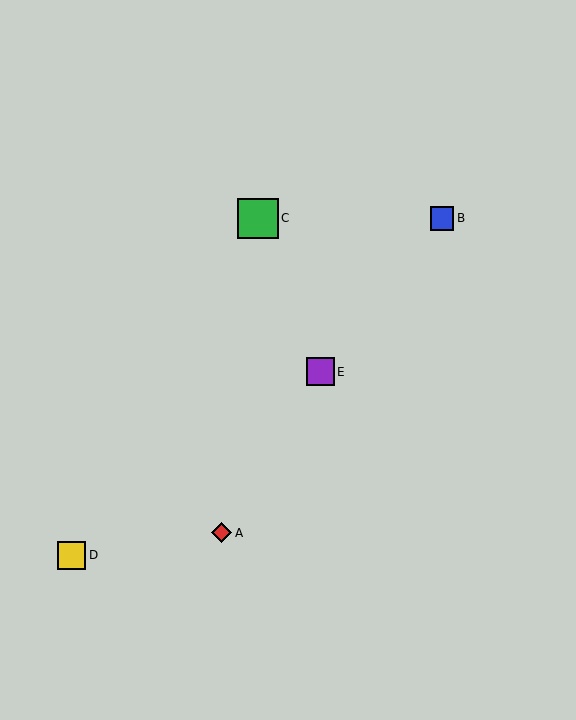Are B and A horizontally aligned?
No, B is at y≈218 and A is at y≈533.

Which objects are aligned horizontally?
Objects B, C are aligned horizontally.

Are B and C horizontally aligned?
Yes, both are at y≈218.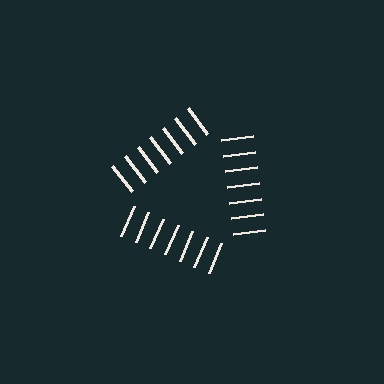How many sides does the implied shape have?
3 sides — the line-ends trace a triangle.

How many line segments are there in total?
21 — 7 along each of the 3 edges.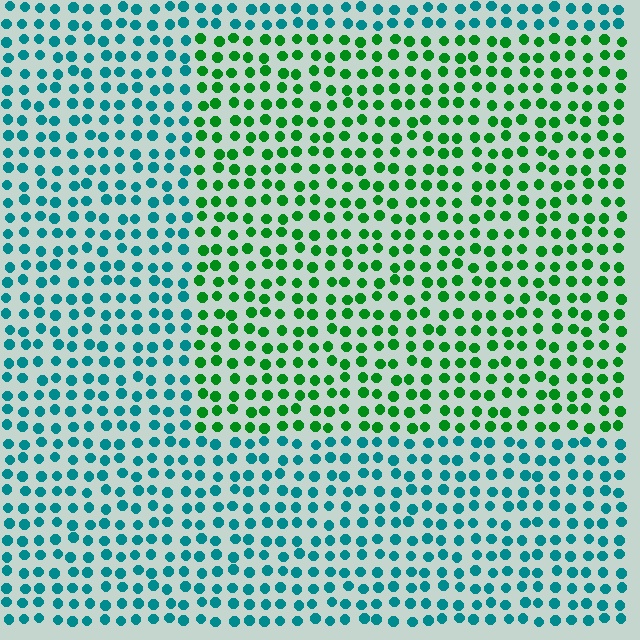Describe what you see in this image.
The image is filled with small teal elements in a uniform arrangement. A rectangle-shaped region is visible where the elements are tinted to a slightly different hue, forming a subtle color boundary.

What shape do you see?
I see a rectangle.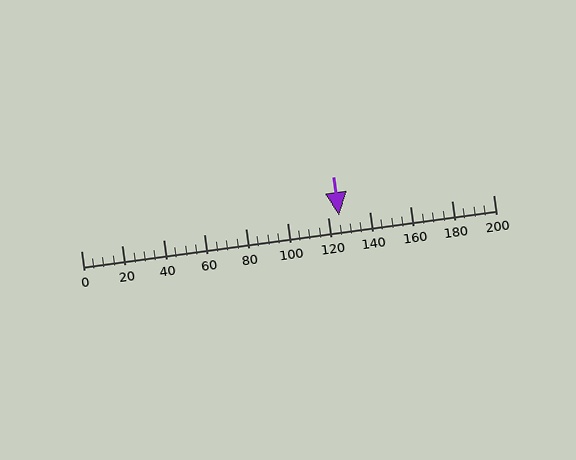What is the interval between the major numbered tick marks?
The major tick marks are spaced 20 units apart.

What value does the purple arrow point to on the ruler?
The purple arrow points to approximately 125.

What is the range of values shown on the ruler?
The ruler shows values from 0 to 200.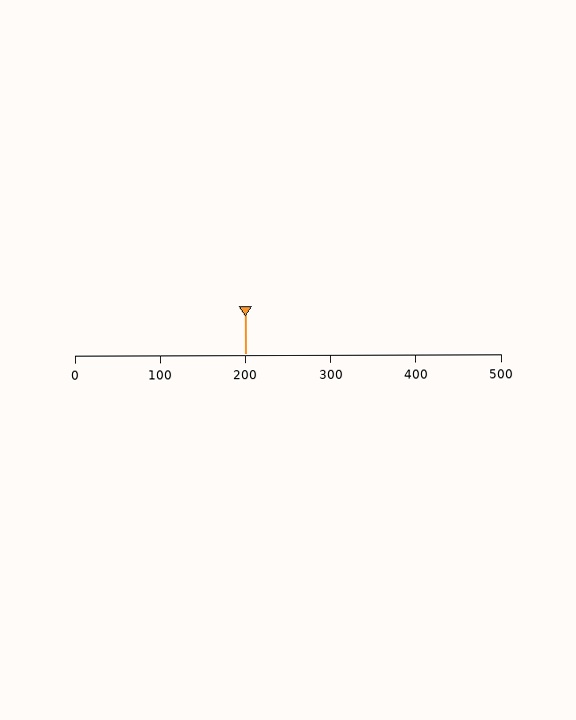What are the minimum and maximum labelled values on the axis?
The axis runs from 0 to 500.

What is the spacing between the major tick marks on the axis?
The major ticks are spaced 100 apart.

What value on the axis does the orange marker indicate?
The marker indicates approximately 200.